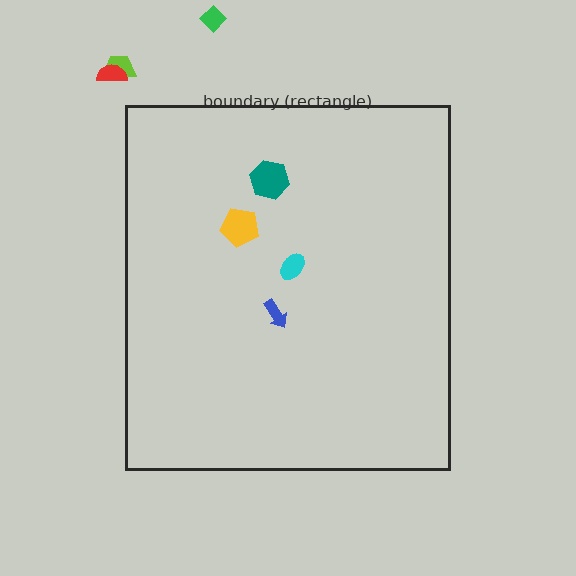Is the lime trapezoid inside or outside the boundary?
Outside.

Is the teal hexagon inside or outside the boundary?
Inside.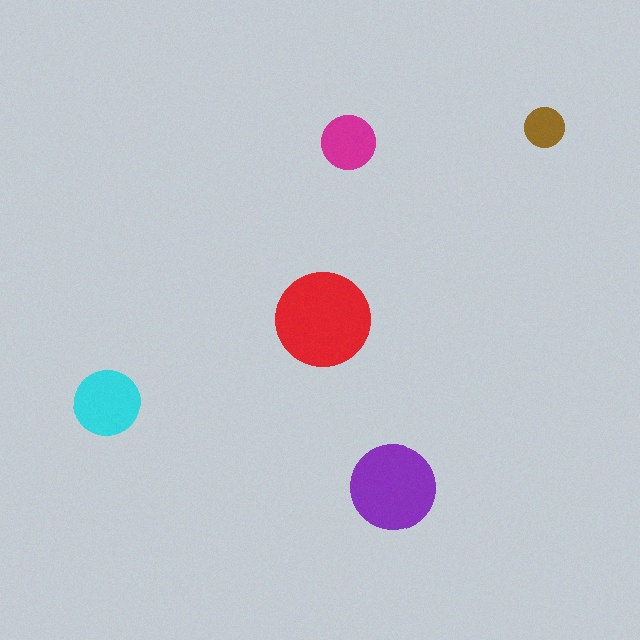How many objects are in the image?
There are 5 objects in the image.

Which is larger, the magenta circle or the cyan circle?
The cyan one.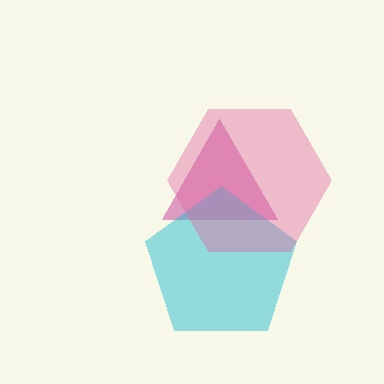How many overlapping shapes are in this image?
There are 3 overlapping shapes in the image.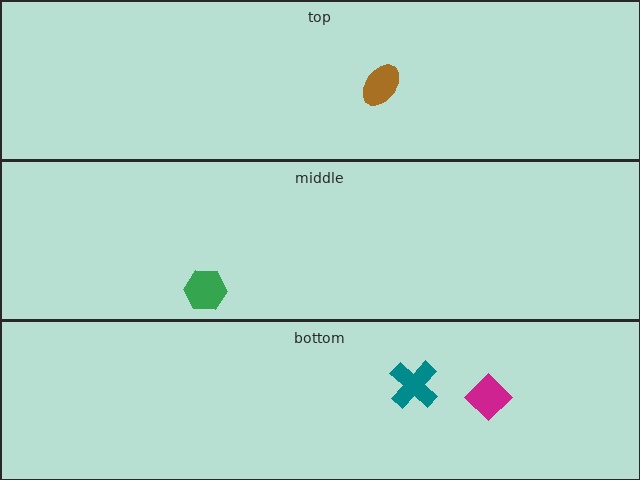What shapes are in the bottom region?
The magenta diamond, the teal cross.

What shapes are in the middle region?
The green hexagon.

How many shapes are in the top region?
1.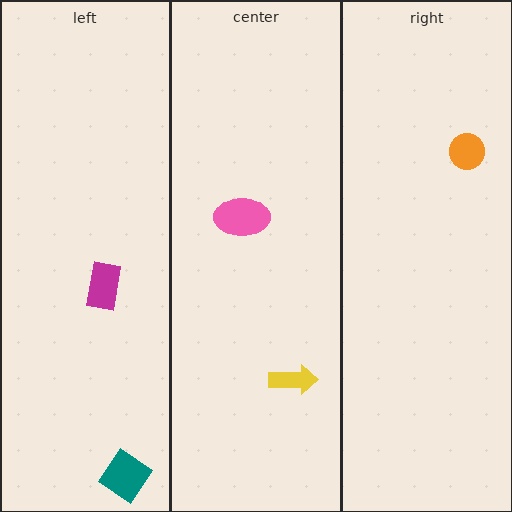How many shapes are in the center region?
2.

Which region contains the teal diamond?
The left region.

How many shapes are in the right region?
1.